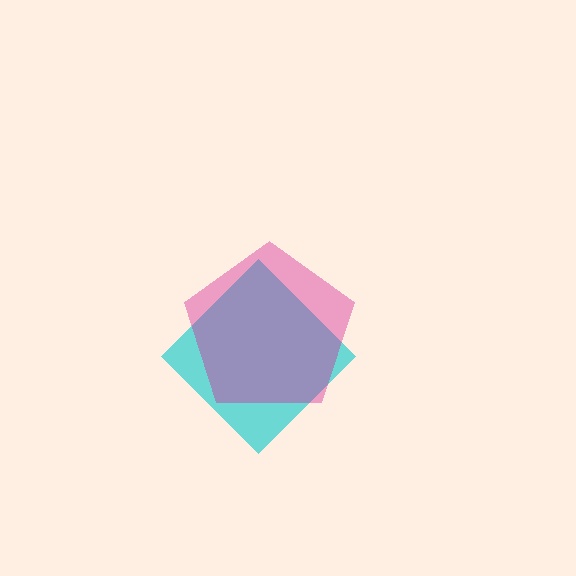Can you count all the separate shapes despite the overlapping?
Yes, there are 2 separate shapes.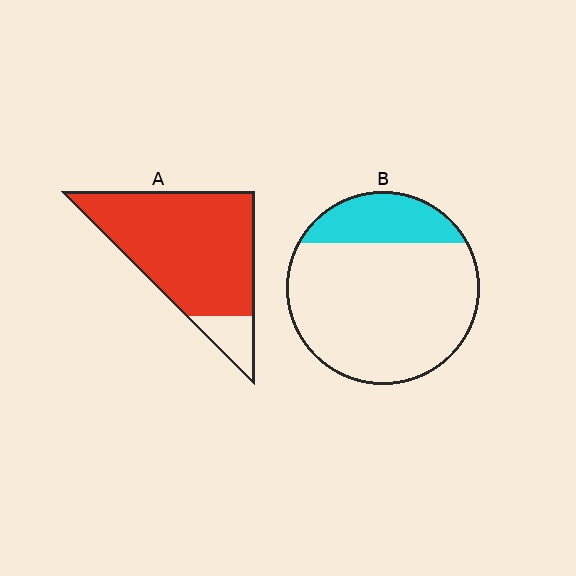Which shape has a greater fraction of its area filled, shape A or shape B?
Shape A.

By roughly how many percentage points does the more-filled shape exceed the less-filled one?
By roughly 65 percentage points (A over B).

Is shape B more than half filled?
No.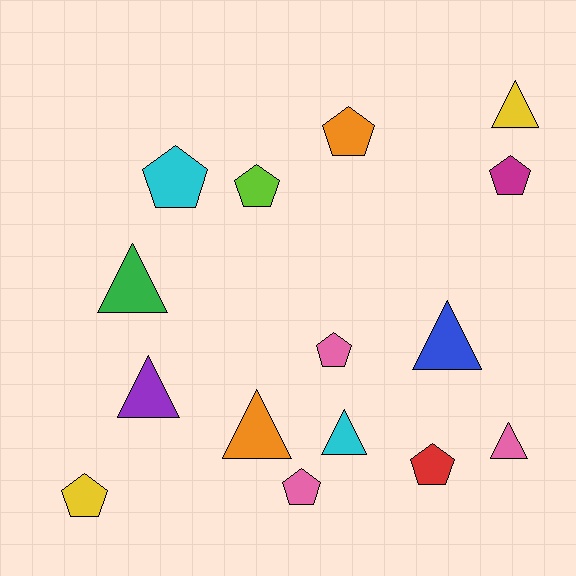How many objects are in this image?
There are 15 objects.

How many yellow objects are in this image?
There are 2 yellow objects.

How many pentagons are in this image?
There are 8 pentagons.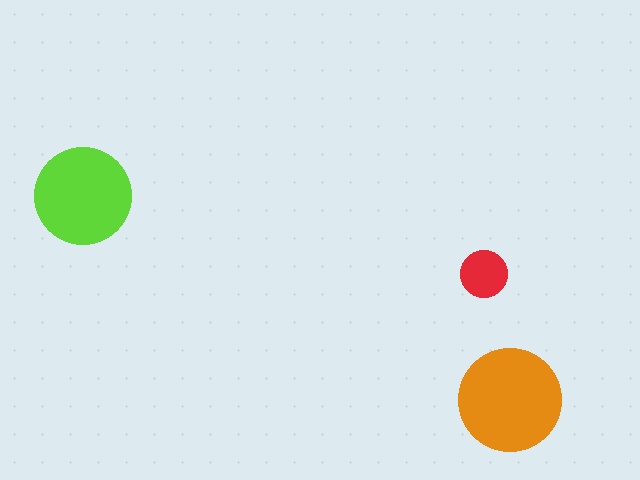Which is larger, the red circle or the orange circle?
The orange one.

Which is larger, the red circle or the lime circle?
The lime one.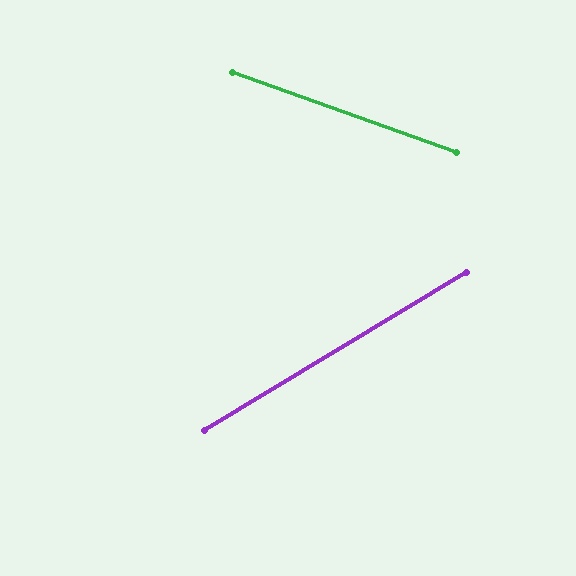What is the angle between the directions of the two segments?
Approximately 50 degrees.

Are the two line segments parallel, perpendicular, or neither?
Neither parallel nor perpendicular — they differ by about 50°.